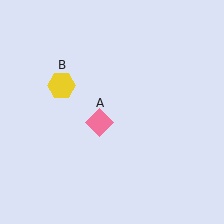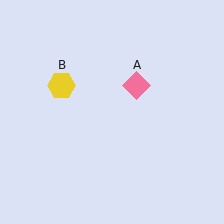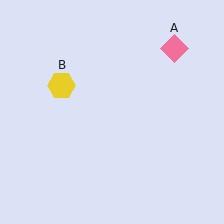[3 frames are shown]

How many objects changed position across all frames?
1 object changed position: pink diamond (object A).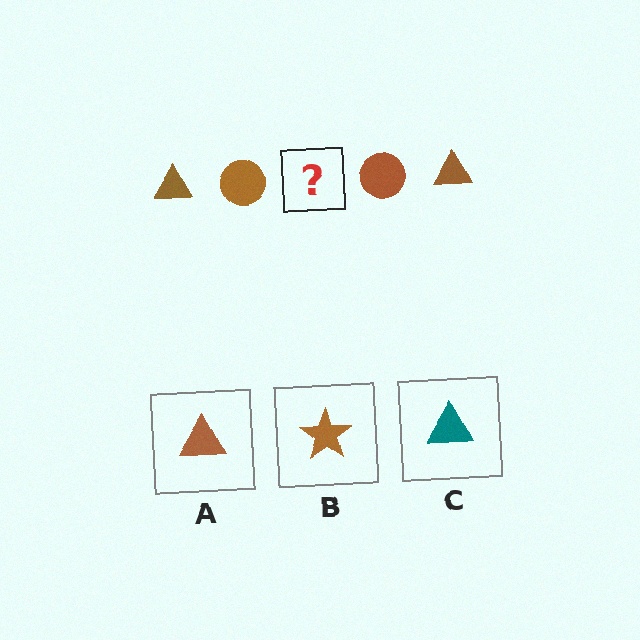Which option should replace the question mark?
Option A.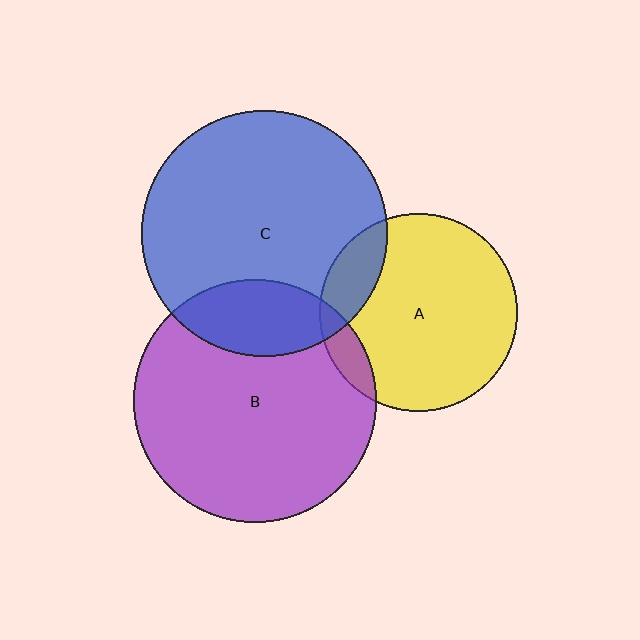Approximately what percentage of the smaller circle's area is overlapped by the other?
Approximately 15%.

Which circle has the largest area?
Circle C (blue).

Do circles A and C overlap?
Yes.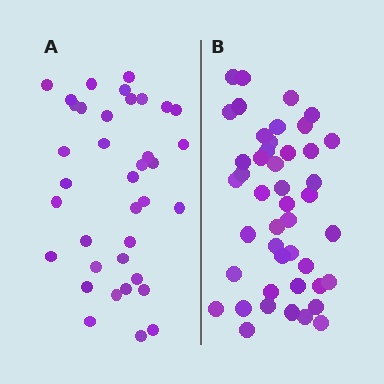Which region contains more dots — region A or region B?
Region B (the right region) has more dots.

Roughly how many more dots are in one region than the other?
Region B has roughly 8 or so more dots than region A.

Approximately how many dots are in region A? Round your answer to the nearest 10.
About 40 dots. (The exact count is 37, which rounds to 40.)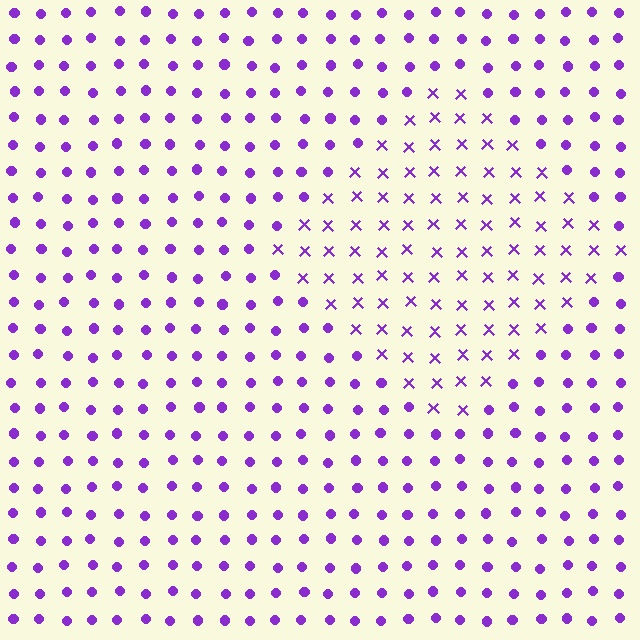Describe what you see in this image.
The image is filled with small purple elements arranged in a uniform grid. A diamond-shaped region contains X marks, while the surrounding area contains circles. The boundary is defined purely by the change in element shape.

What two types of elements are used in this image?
The image uses X marks inside the diamond region and circles outside it.